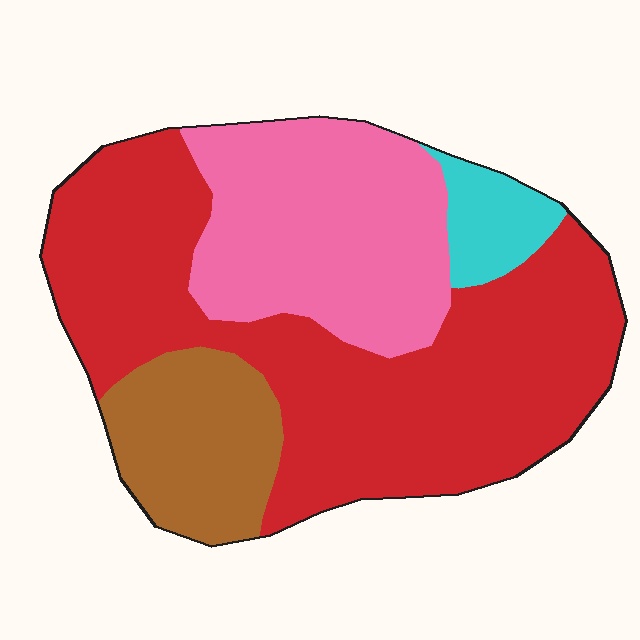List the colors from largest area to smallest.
From largest to smallest: red, pink, brown, cyan.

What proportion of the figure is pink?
Pink takes up between a quarter and a half of the figure.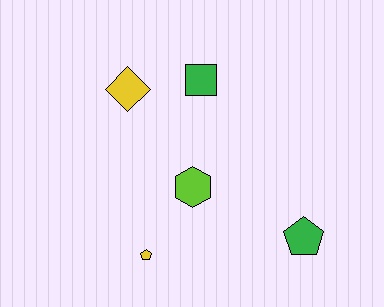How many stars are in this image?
There are no stars.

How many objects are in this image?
There are 5 objects.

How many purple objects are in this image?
There are no purple objects.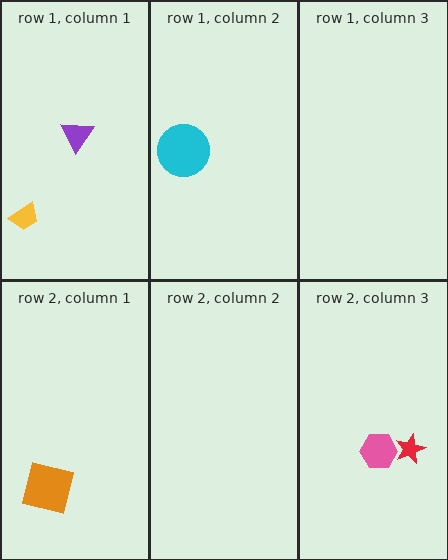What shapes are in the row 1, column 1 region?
The yellow trapezoid, the purple triangle.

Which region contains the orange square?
The row 2, column 1 region.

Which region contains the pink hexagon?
The row 2, column 3 region.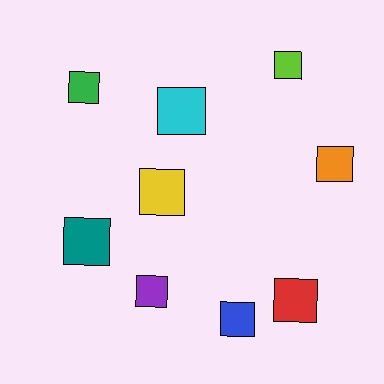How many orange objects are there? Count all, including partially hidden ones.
There is 1 orange object.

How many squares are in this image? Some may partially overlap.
There are 9 squares.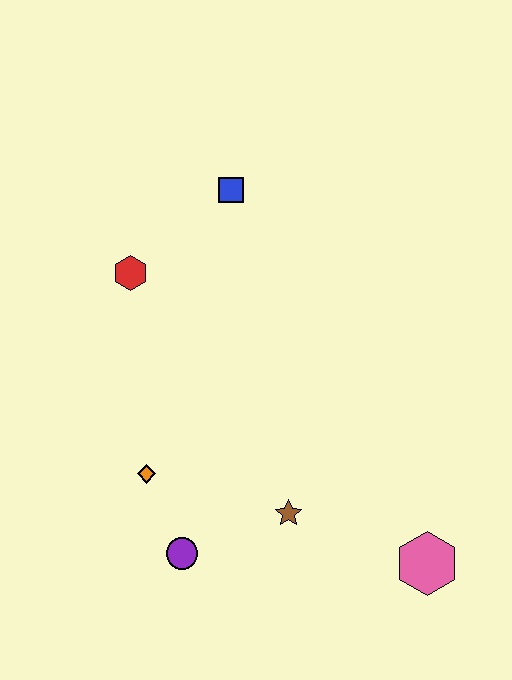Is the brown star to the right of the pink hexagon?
No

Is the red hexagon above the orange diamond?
Yes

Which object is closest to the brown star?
The purple circle is closest to the brown star.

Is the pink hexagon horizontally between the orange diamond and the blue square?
No